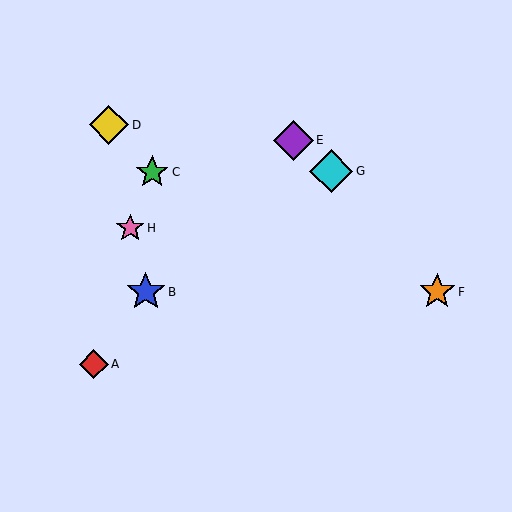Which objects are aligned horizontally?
Objects B, F are aligned horizontally.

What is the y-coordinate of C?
Object C is at y≈172.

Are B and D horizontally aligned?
No, B is at y≈292 and D is at y≈125.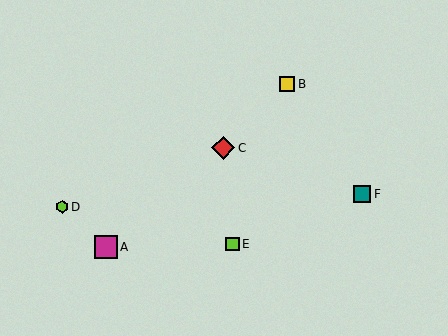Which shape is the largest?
The red diamond (labeled C) is the largest.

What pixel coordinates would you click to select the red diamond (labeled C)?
Click at (223, 148) to select the red diamond C.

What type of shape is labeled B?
Shape B is a yellow square.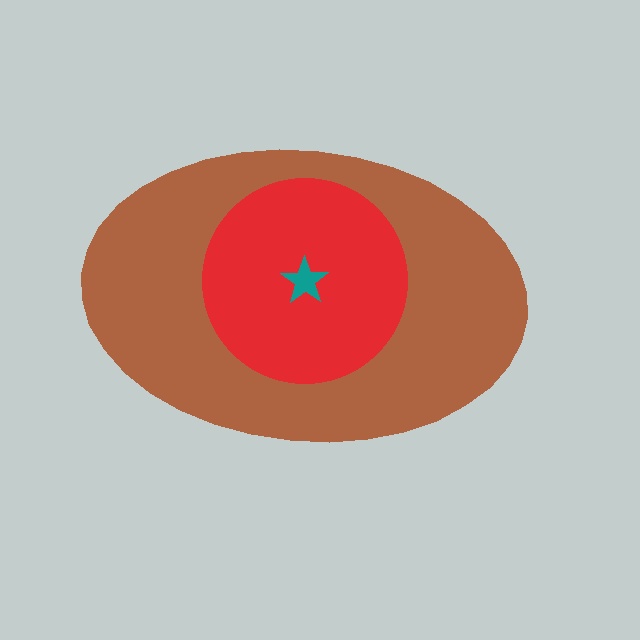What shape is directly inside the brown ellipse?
The red circle.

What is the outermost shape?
The brown ellipse.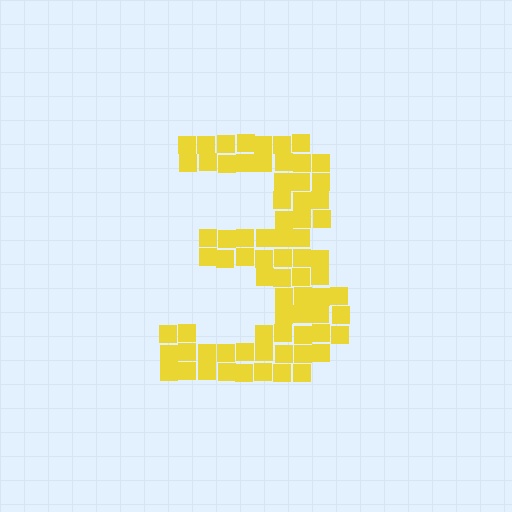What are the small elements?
The small elements are squares.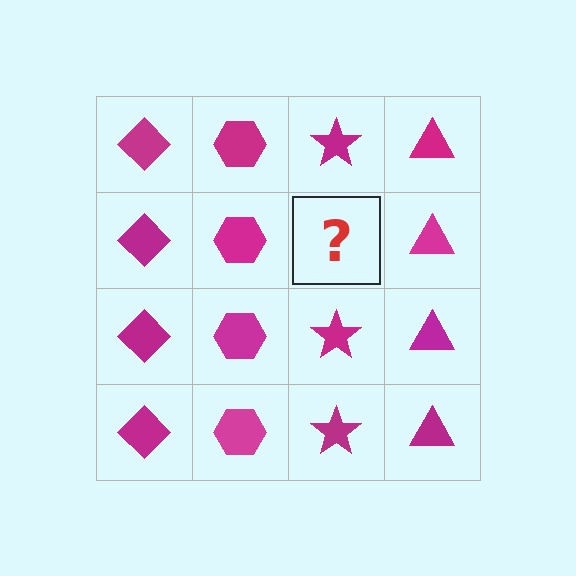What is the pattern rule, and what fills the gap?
The rule is that each column has a consistent shape. The gap should be filled with a magenta star.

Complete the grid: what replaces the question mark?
The question mark should be replaced with a magenta star.